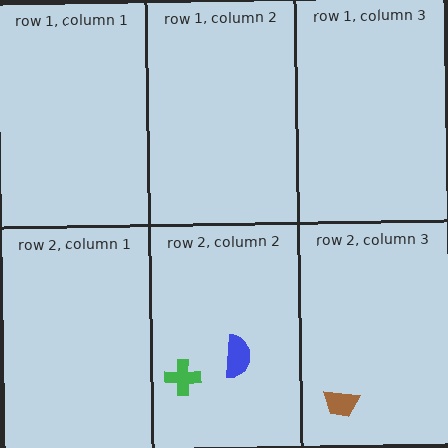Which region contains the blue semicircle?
The row 2, column 2 region.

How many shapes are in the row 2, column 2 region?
2.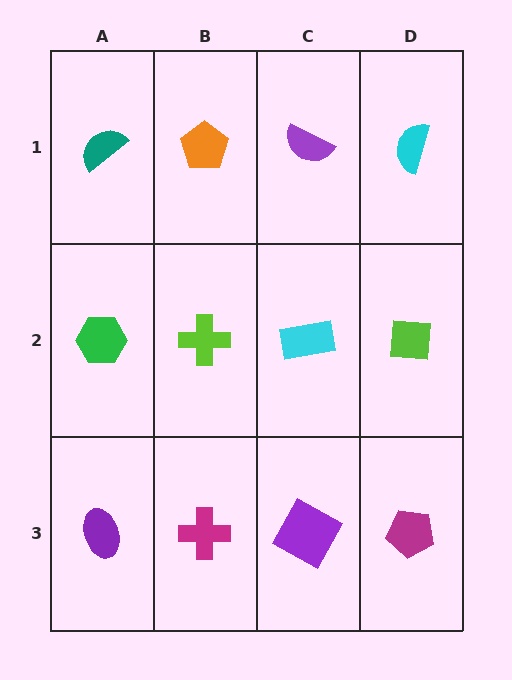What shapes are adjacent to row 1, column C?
A cyan rectangle (row 2, column C), an orange pentagon (row 1, column B), a cyan semicircle (row 1, column D).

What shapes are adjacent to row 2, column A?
A teal semicircle (row 1, column A), a purple ellipse (row 3, column A), a lime cross (row 2, column B).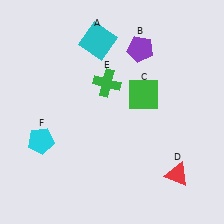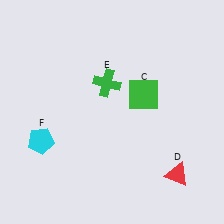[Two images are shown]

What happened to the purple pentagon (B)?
The purple pentagon (B) was removed in Image 2. It was in the top-right area of Image 1.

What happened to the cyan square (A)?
The cyan square (A) was removed in Image 2. It was in the top-left area of Image 1.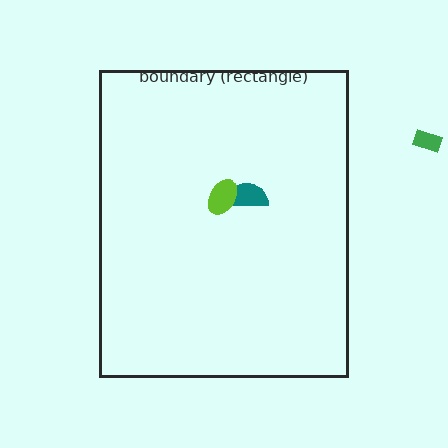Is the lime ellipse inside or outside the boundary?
Inside.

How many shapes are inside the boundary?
2 inside, 1 outside.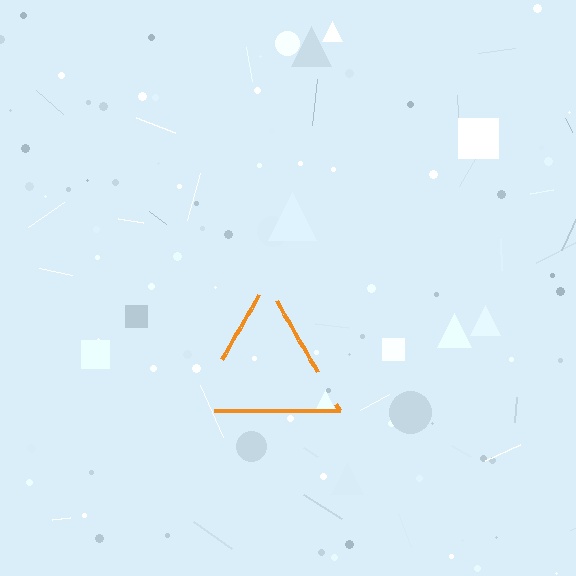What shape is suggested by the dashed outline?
The dashed outline suggests a triangle.